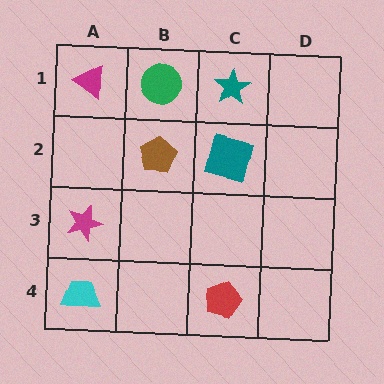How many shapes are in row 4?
2 shapes.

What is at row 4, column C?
A red pentagon.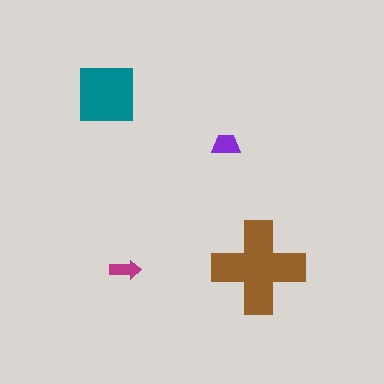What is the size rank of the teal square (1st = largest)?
2nd.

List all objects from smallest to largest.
The magenta arrow, the purple trapezoid, the teal square, the brown cross.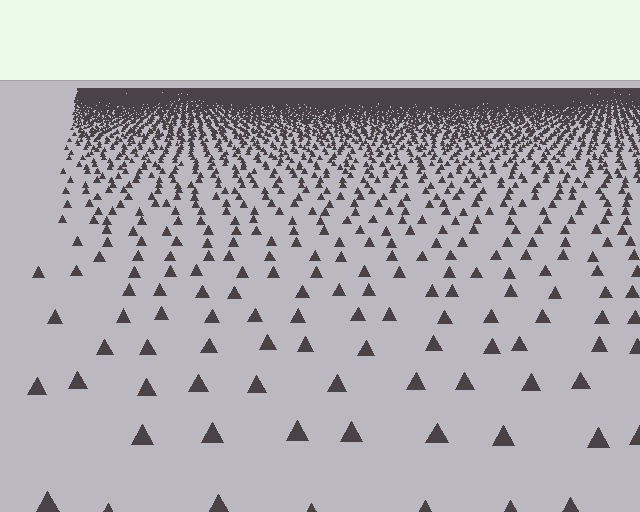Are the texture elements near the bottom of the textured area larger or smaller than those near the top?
Larger. Near the bottom, elements are closer to the viewer and appear at a bigger on-screen size.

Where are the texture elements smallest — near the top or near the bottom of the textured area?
Near the top.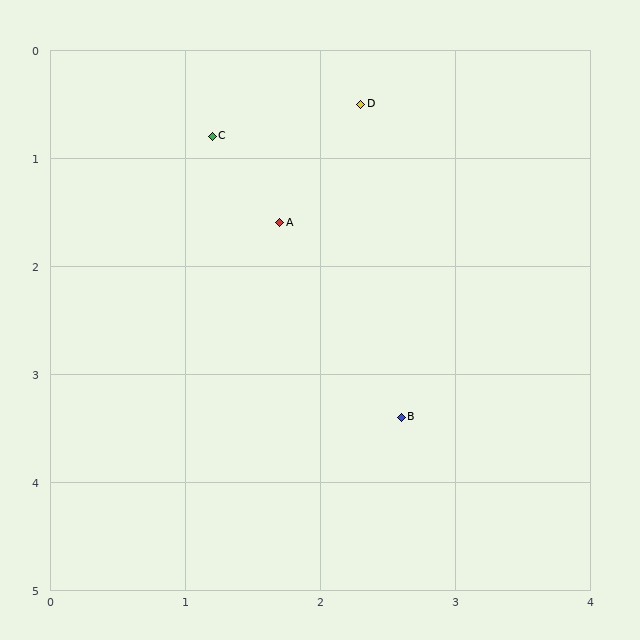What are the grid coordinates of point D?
Point D is at approximately (2.3, 0.5).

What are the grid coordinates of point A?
Point A is at approximately (1.7, 1.6).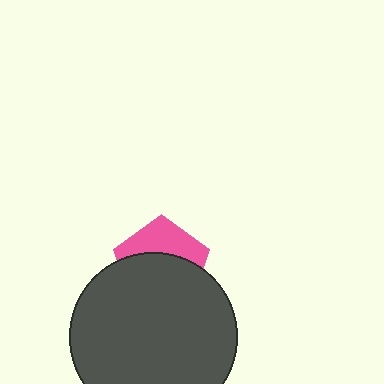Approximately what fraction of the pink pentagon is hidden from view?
Roughly 61% of the pink pentagon is hidden behind the dark gray circle.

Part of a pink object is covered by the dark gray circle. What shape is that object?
It is a pentagon.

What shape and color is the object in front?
The object in front is a dark gray circle.